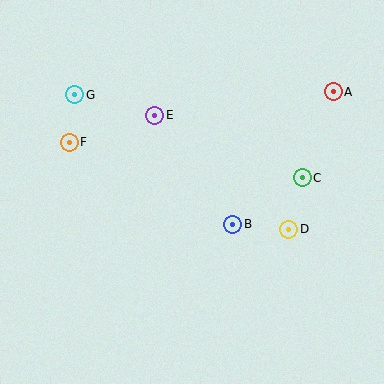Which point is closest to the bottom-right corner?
Point D is closest to the bottom-right corner.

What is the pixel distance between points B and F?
The distance between B and F is 183 pixels.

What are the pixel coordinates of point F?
Point F is at (69, 142).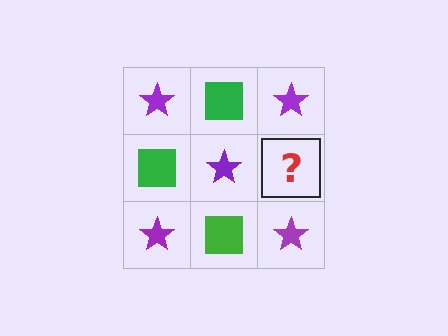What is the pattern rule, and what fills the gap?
The rule is that it alternates purple star and green square in a checkerboard pattern. The gap should be filled with a green square.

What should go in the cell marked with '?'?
The missing cell should contain a green square.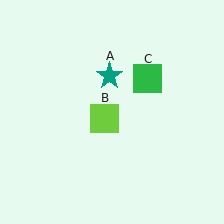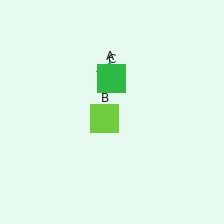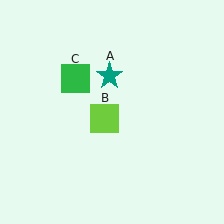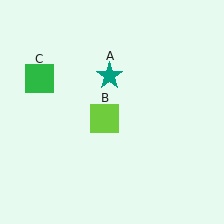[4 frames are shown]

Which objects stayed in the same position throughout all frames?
Teal star (object A) and lime square (object B) remained stationary.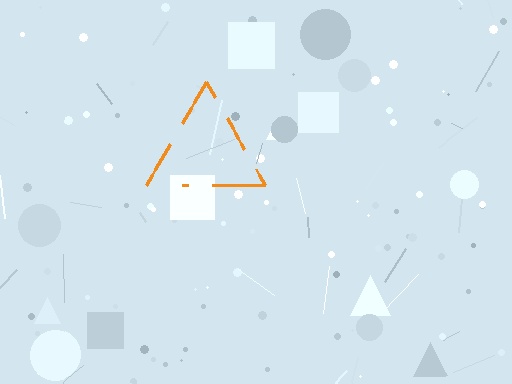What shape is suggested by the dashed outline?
The dashed outline suggests a triangle.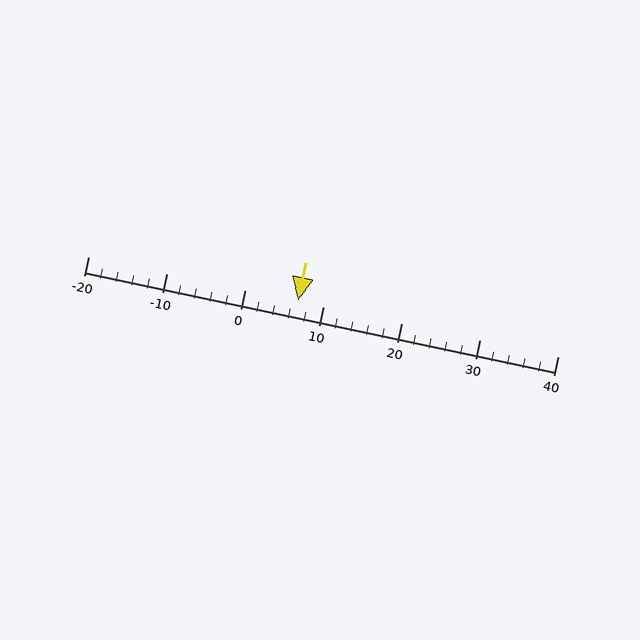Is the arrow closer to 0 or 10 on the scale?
The arrow is closer to 10.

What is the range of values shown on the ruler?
The ruler shows values from -20 to 40.